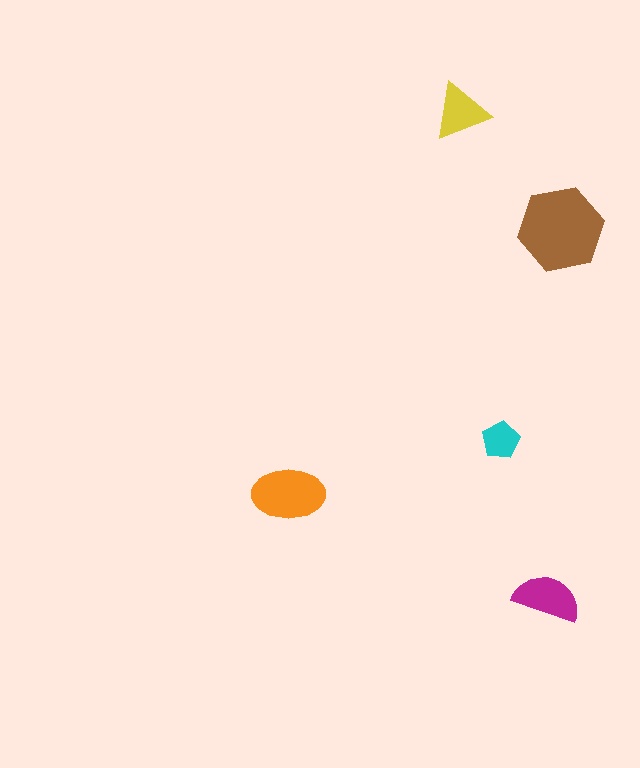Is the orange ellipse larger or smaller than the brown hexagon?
Smaller.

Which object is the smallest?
The cyan pentagon.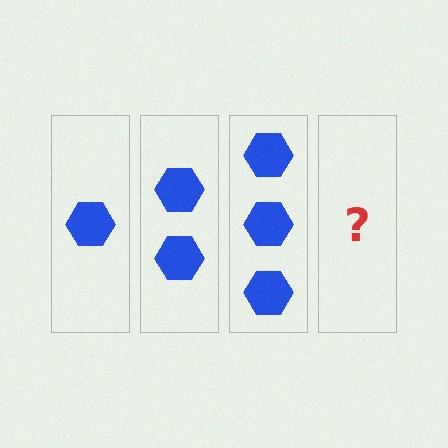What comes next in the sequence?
The next element should be 4 hexagons.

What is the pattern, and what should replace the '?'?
The pattern is that each step adds one more hexagon. The '?' should be 4 hexagons.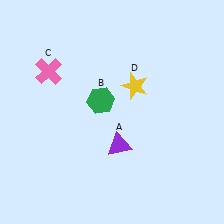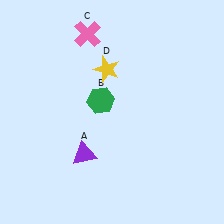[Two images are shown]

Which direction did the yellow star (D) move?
The yellow star (D) moved left.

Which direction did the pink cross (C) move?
The pink cross (C) moved right.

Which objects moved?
The objects that moved are: the purple triangle (A), the pink cross (C), the yellow star (D).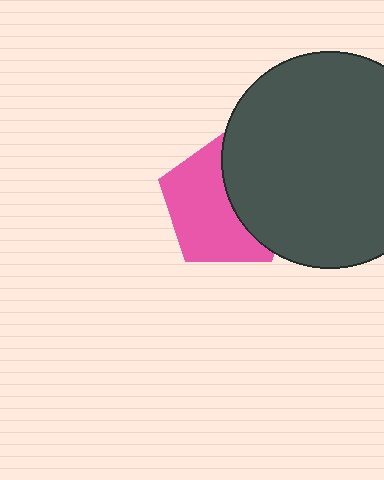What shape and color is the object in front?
The object in front is a dark gray circle.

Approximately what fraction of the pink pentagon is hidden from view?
Roughly 42% of the pink pentagon is hidden behind the dark gray circle.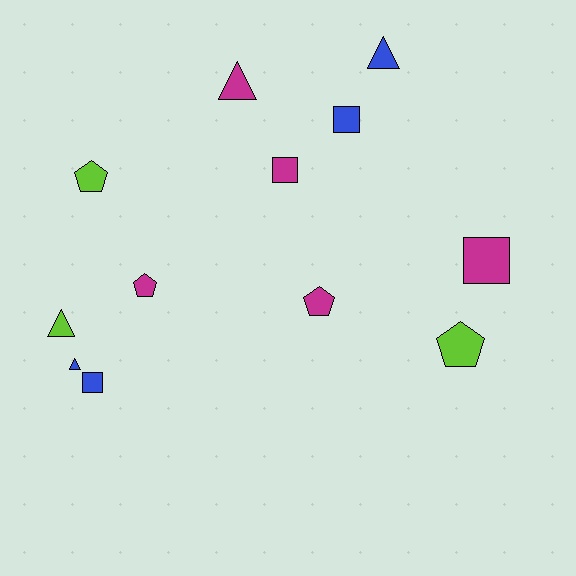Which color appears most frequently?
Magenta, with 5 objects.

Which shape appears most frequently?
Square, with 4 objects.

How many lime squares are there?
There are no lime squares.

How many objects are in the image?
There are 12 objects.